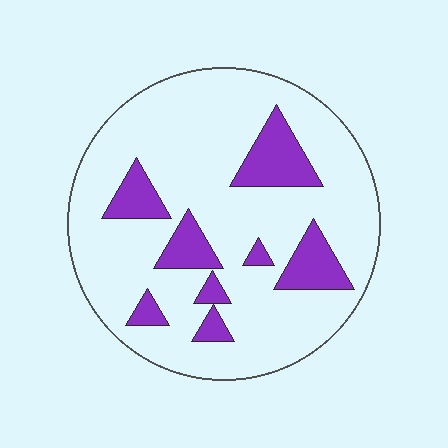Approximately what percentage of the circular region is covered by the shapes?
Approximately 20%.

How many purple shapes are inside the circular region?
8.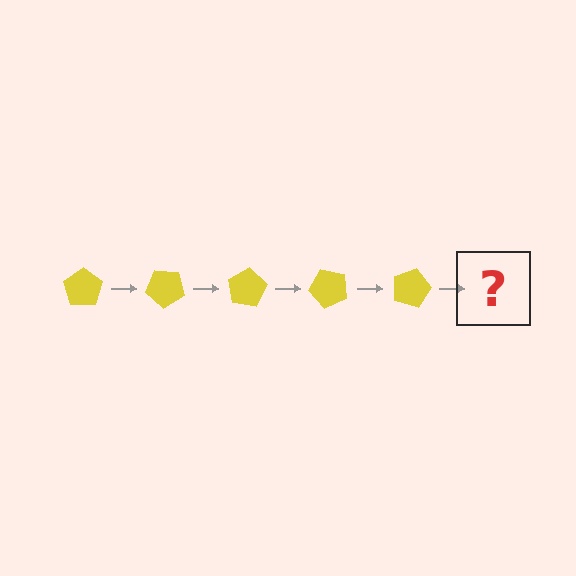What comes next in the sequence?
The next element should be a yellow pentagon rotated 200 degrees.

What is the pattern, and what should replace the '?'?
The pattern is that the pentagon rotates 40 degrees each step. The '?' should be a yellow pentagon rotated 200 degrees.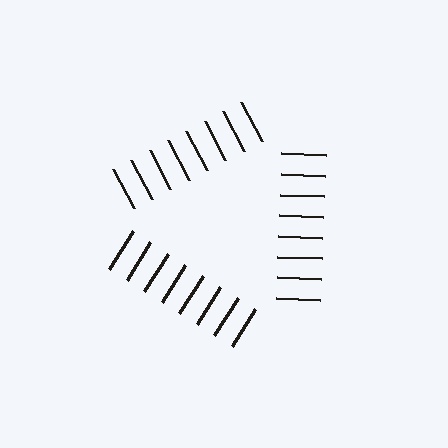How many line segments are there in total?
24 — 8 along each of the 3 edges.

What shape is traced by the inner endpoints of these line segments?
An illusory triangle — the line segments terminate on its edges but no continuous stroke is drawn.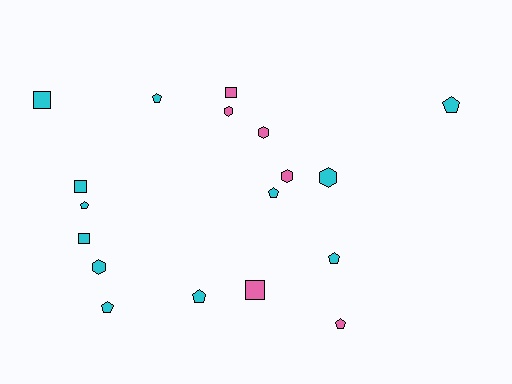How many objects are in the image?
There are 18 objects.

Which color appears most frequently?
Cyan, with 12 objects.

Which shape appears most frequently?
Pentagon, with 8 objects.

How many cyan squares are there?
There are 3 cyan squares.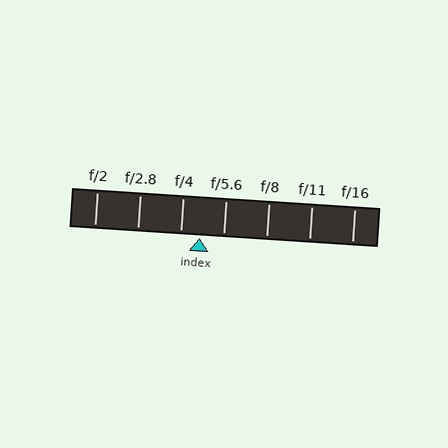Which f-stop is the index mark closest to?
The index mark is closest to f/4.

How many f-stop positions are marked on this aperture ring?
There are 7 f-stop positions marked.